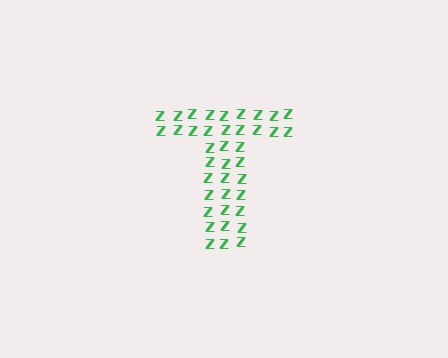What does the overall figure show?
The overall figure shows the letter T.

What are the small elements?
The small elements are letter Z's.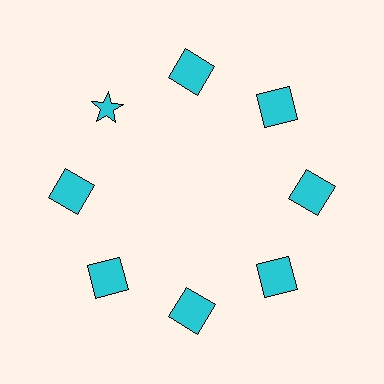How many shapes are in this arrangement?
There are 8 shapes arranged in a ring pattern.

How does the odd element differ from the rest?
It has a different shape: star instead of square.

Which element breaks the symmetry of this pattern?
The cyan star at roughly the 10 o'clock position breaks the symmetry. All other shapes are cyan squares.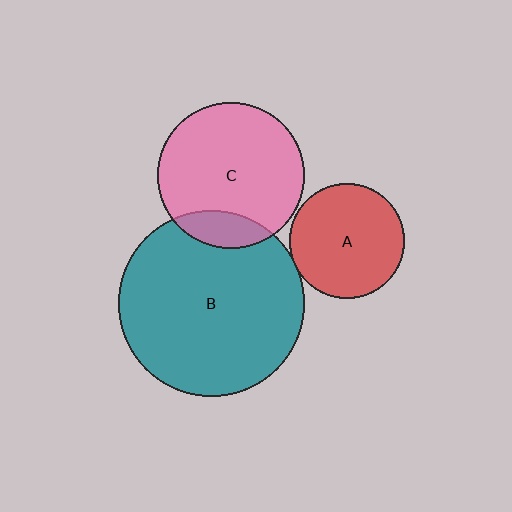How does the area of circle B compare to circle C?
Approximately 1.6 times.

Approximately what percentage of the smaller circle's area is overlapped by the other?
Approximately 5%.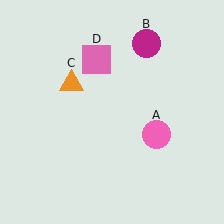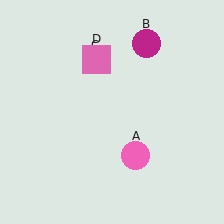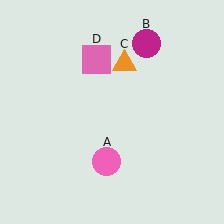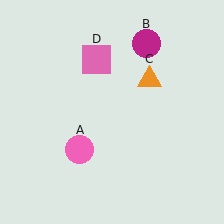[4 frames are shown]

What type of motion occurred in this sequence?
The pink circle (object A), orange triangle (object C) rotated clockwise around the center of the scene.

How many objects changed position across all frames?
2 objects changed position: pink circle (object A), orange triangle (object C).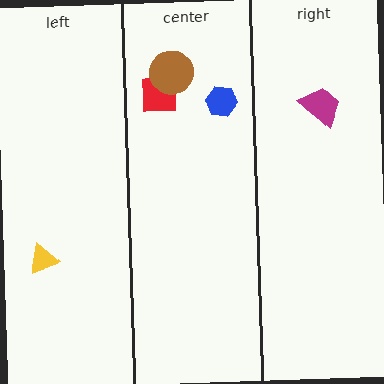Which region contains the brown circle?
The center region.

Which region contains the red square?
The center region.